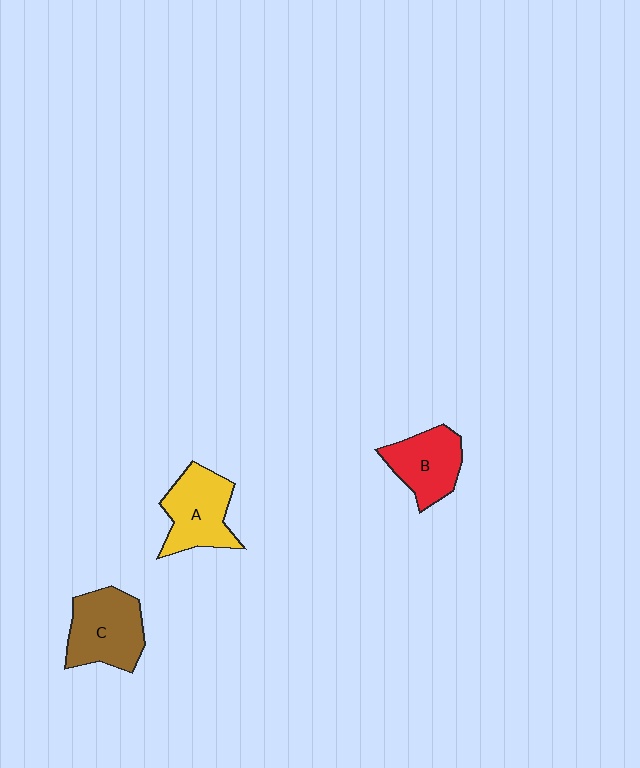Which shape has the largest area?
Shape C (brown).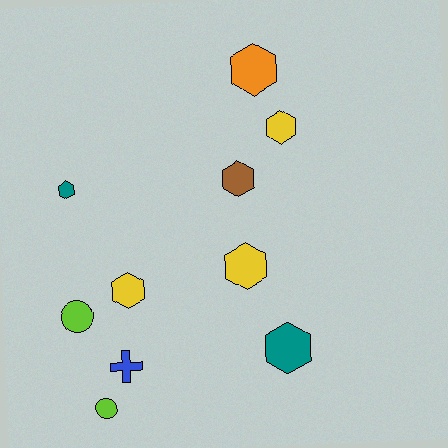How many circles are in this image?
There are 2 circles.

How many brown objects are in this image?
There is 1 brown object.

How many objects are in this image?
There are 10 objects.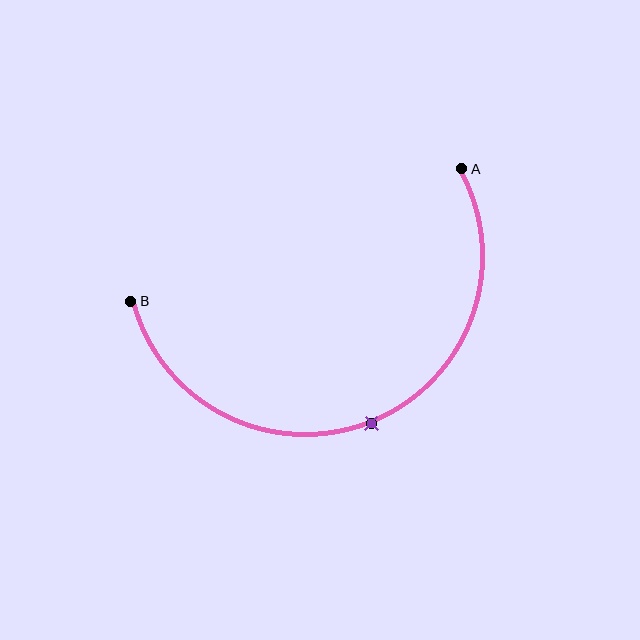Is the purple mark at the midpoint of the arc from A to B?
Yes. The purple mark lies on the arc at equal arc-length from both A and B — it is the arc midpoint.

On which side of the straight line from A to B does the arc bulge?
The arc bulges below the straight line connecting A and B.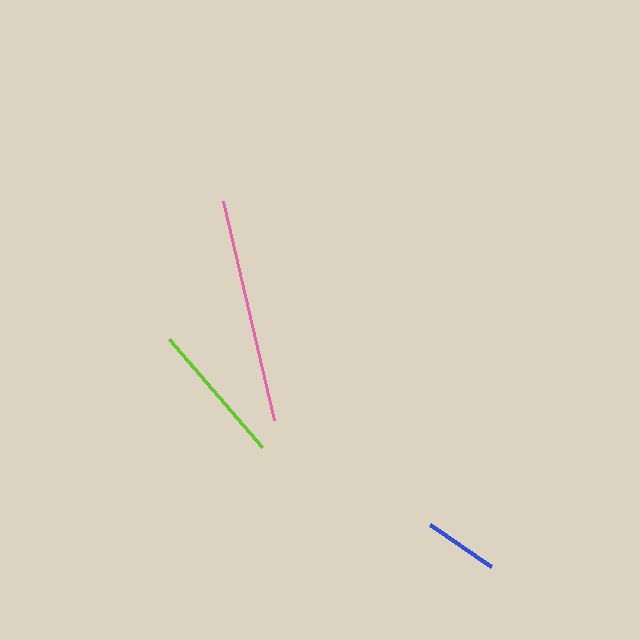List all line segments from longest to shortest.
From longest to shortest: pink, lime, blue.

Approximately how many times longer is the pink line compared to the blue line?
The pink line is approximately 3.0 times the length of the blue line.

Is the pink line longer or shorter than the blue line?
The pink line is longer than the blue line.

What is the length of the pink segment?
The pink segment is approximately 224 pixels long.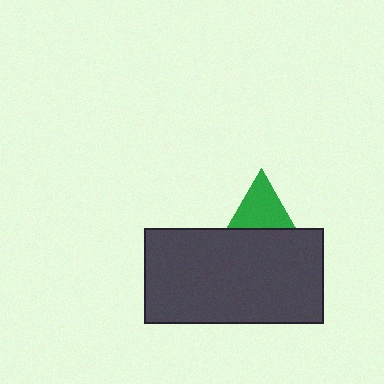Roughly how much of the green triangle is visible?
A small part of it is visible (roughly 44%).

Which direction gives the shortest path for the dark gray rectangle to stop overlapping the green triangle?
Moving down gives the shortest separation.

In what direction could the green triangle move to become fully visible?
The green triangle could move up. That would shift it out from behind the dark gray rectangle entirely.